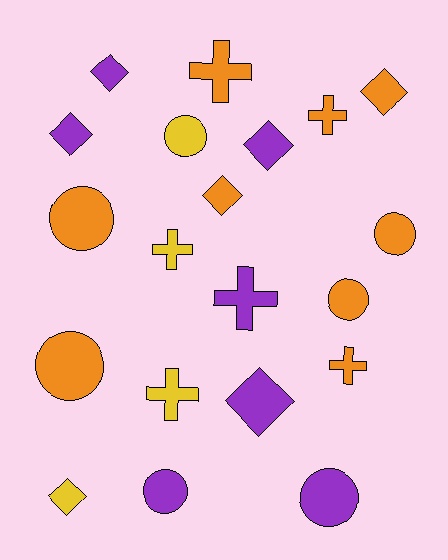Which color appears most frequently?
Orange, with 9 objects.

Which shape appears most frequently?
Circle, with 7 objects.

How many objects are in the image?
There are 20 objects.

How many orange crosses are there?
There are 3 orange crosses.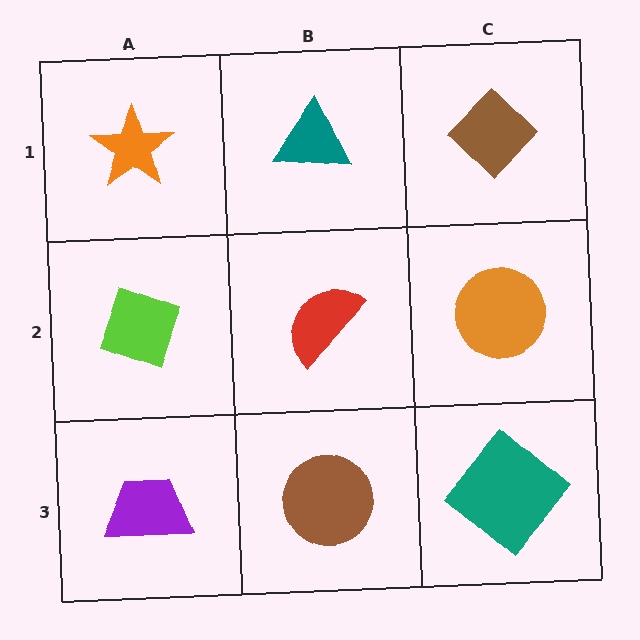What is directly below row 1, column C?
An orange circle.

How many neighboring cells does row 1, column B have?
3.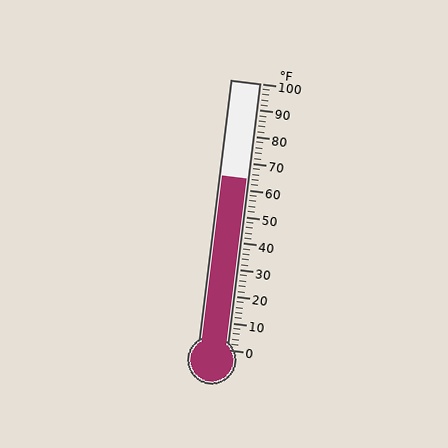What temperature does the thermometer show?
The thermometer shows approximately 64°F.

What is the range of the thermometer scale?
The thermometer scale ranges from 0°F to 100°F.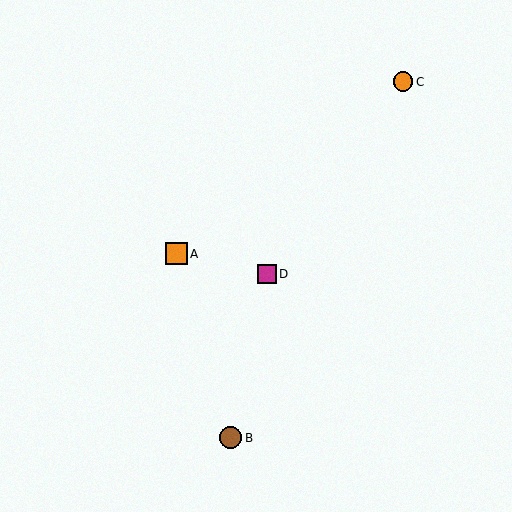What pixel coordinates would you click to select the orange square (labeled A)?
Click at (176, 254) to select the orange square A.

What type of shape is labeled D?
Shape D is a magenta square.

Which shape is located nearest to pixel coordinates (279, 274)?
The magenta square (labeled D) at (267, 274) is nearest to that location.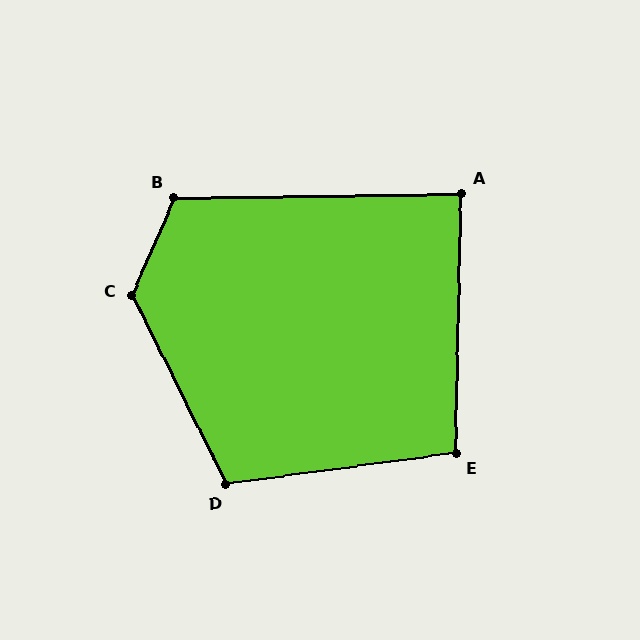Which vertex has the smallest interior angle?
A, at approximately 88 degrees.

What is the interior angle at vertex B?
Approximately 115 degrees (obtuse).